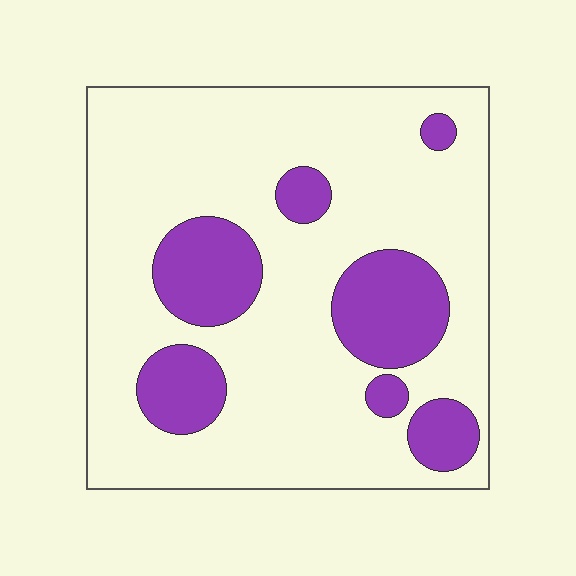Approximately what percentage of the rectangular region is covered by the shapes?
Approximately 25%.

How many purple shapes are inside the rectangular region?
7.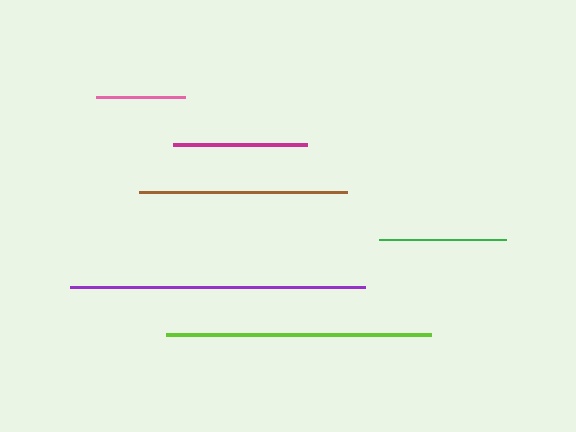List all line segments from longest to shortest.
From longest to shortest: purple, lime, brown, magenta, green, pink.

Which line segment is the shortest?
The pink line is the shortest at approximately 89 pixels.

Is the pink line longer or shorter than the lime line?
The lime line is longer than the pink line.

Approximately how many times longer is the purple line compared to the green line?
The purple line is approximately 2.3 times the length of the green line.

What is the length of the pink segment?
The pink segment is approximately 89 pixels long.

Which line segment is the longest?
The purple line is the longest at approximately 295 pixels.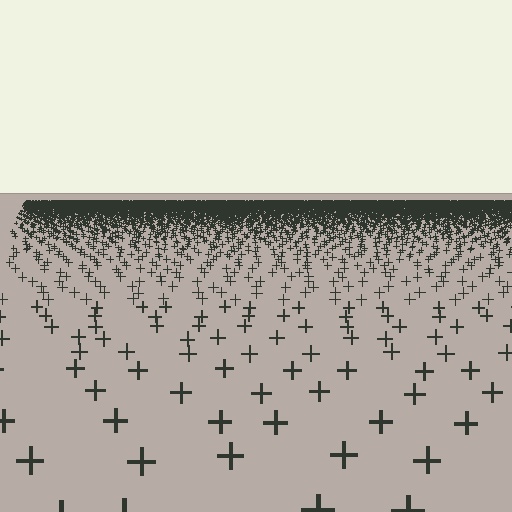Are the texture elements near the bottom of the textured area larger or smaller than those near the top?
Larger. Near the bottom, elements are closer to the viewer and appear at a bigger on-screen size.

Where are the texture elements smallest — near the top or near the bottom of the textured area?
Near the top.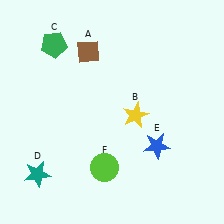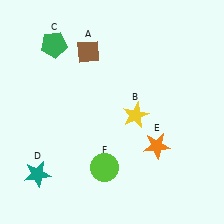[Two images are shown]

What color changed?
The star (E) changed from blue in Image 1 to orange in Image 2.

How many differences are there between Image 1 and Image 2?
There is 1 difference between the two images.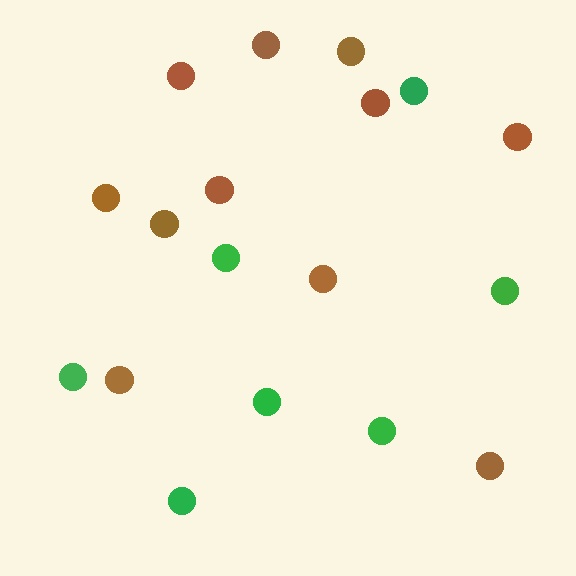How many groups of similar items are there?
There are 2 groups: one group of green circles (7) and one group of brown circles (11).